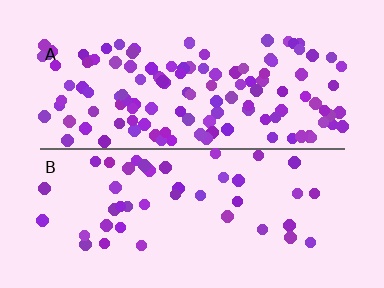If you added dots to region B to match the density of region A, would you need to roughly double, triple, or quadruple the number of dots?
Approximately triple.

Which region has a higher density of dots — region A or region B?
A (the top).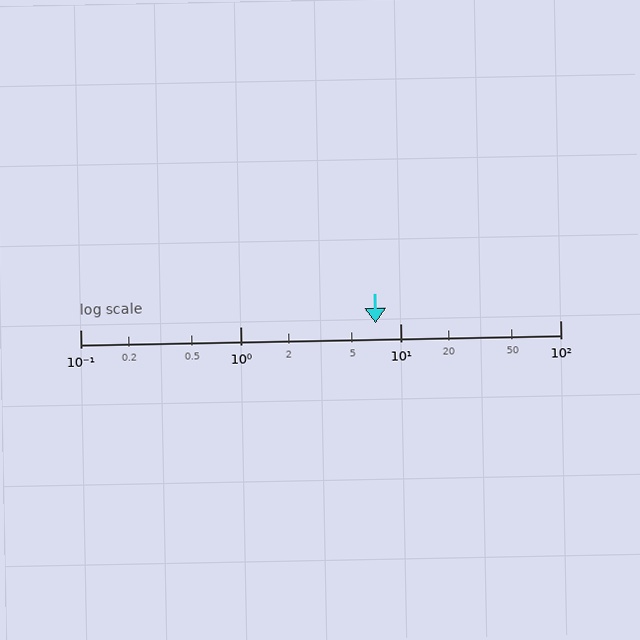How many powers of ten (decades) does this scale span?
The scale spans 3 decades, from 0.1 to 100.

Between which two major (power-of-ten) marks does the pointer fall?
The pointer is between 1 and 10.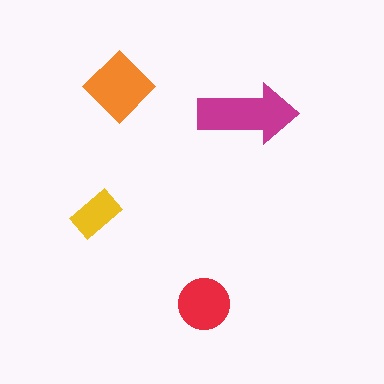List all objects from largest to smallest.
The magenta arrow, the orange diamond, the red circle, the yellow rectangle.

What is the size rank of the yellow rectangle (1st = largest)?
4th.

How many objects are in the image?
There are 4 objects in the image.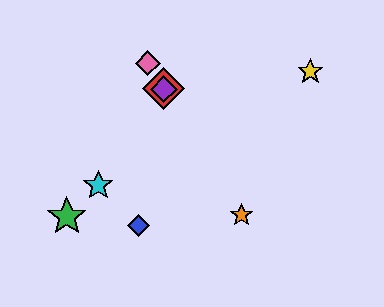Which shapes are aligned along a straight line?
The red diamond, the purple diamond, the orange star, the pink diamond are aligned along a straight line.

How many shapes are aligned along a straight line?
4 shapes (the red diamond, the purple diamond, the orange star, the pink diamond) are aligned along a straight line.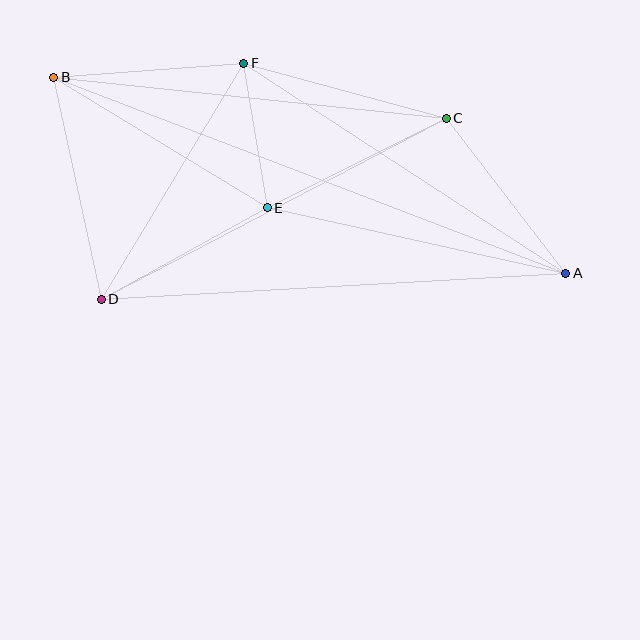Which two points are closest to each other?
Points E and F are closest to each other.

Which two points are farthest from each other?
Points A and B are farthest from each other.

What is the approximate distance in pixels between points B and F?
The distance between B and F is approximately 191 pixels.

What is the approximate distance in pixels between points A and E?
The distance between A and E is approximately 306 pixels.